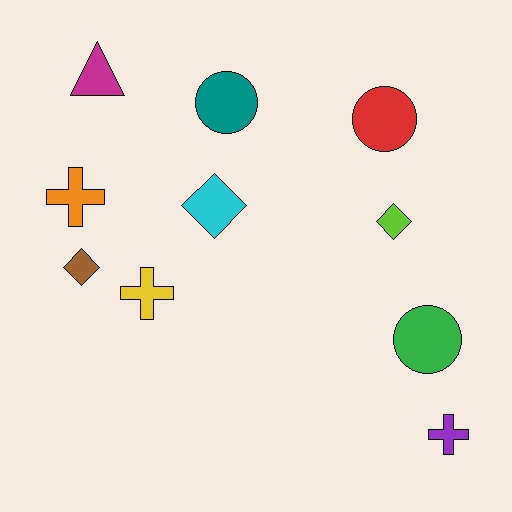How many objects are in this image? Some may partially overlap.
There are 10 objects.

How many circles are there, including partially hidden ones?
There are 3 circles.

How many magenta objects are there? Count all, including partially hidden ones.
There is 1 magenta object.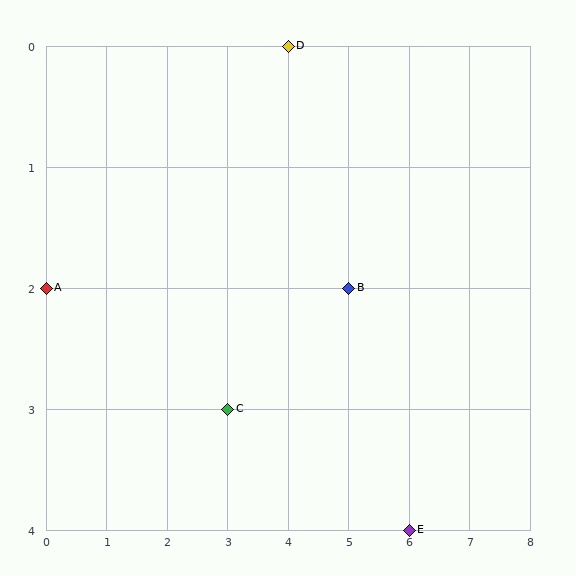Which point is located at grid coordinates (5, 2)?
Point B is at (5, 2).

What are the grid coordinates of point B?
Point B is at grid coordinates (5, 2).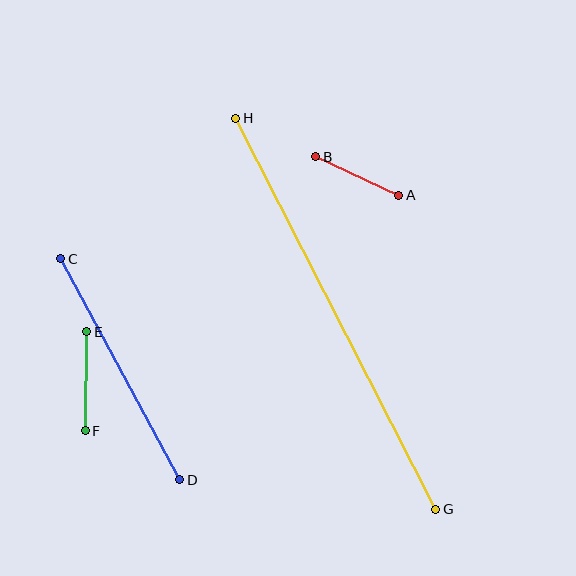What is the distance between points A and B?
The distance is approximately 92 pixels.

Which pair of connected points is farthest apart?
Points G and H are farthest apart.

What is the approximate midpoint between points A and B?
The midpoint is at approximately (357, 176) pixels.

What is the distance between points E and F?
The distance is approximately 99 pixels.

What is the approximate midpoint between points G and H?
The midpoint is at approximately (336, 314) pixels.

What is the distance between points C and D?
The distance is approximately 251 pixels.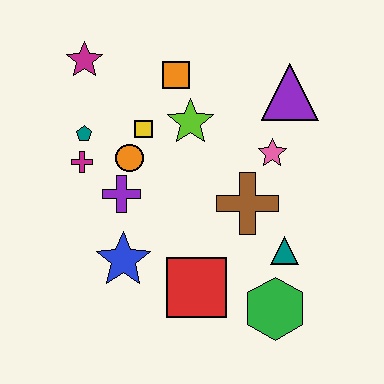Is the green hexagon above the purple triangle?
No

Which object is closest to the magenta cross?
The teal pentagon is closest to the magenta cross.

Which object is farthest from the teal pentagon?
The green hexagon is farthest from the teal pentagon.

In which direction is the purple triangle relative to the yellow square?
The purple triangle is to the right of the yellow square.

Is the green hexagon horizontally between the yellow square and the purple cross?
No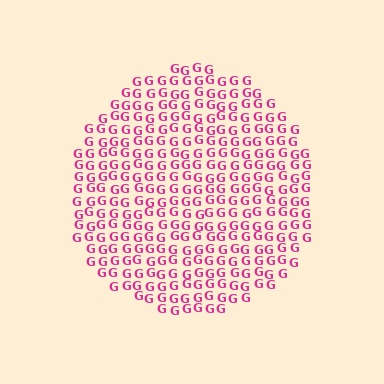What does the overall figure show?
The overall figure shows a circle.